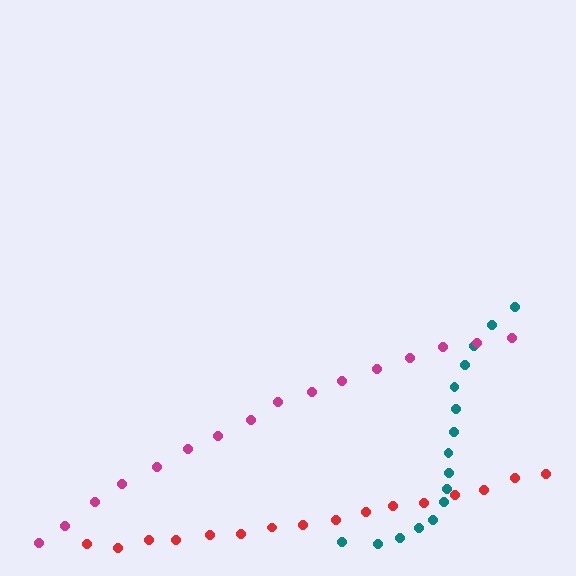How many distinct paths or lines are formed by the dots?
There are 3 distinct paths.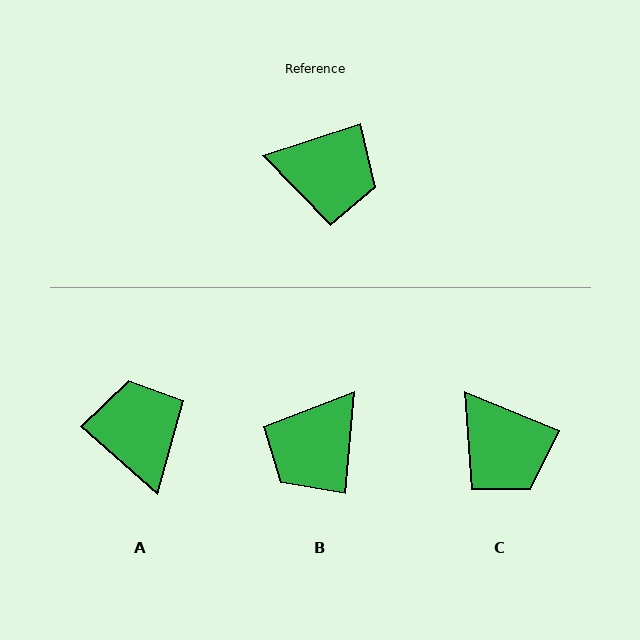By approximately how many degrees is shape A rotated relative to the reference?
Approximately 120 degrees counter-clockwise.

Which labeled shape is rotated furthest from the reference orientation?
A, about 120 degrees away.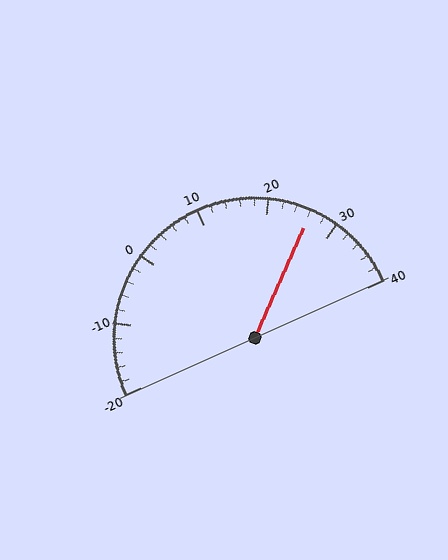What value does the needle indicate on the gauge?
The needle indicates approximately 26.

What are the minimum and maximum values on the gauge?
The gauge ranges from -20 to 40.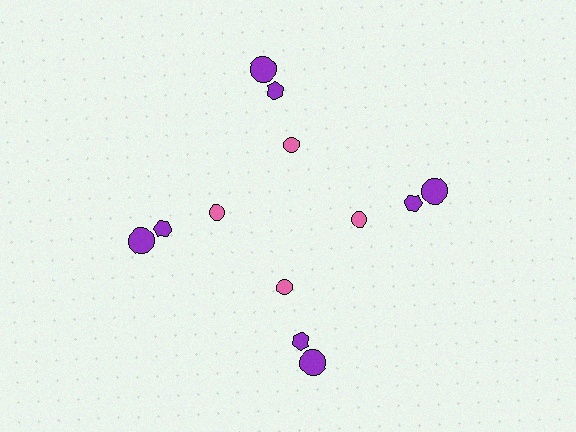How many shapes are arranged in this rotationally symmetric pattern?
There are 12 shapes, arranged in 4 groups of 3.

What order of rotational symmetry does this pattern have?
This pattern has 4-fold rotational symmetry.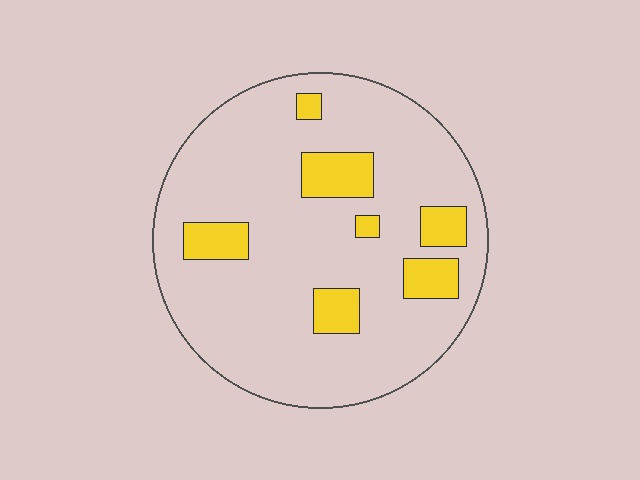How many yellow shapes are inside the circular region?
7.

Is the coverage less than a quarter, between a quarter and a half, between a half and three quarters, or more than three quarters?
Less than a quarter.